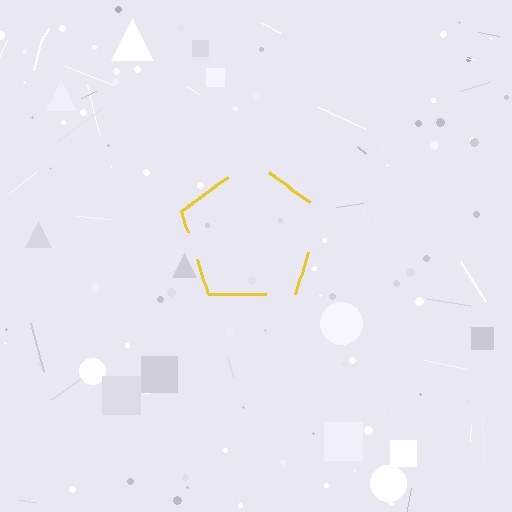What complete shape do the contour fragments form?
The contour fragments form a pentagon.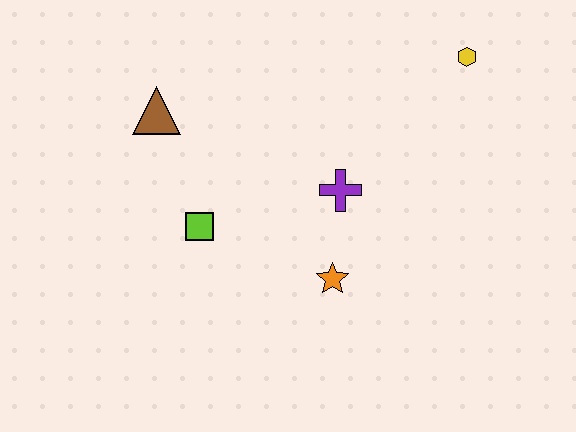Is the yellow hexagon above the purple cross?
Yes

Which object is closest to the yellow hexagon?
The purple cross is closest to the yellow hexagon.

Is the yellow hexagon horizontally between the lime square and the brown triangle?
No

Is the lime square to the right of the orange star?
No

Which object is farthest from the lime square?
The yellow hexagon is farthest from the lime square.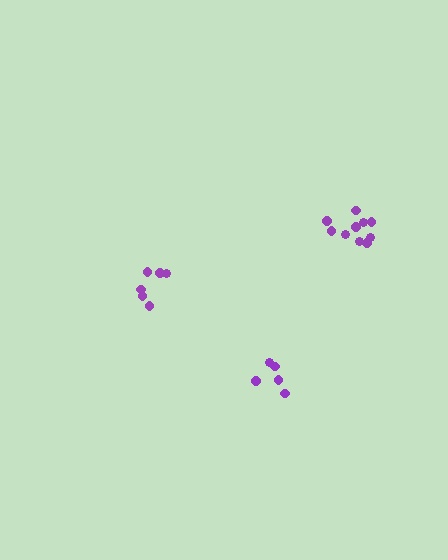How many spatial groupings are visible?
There are 3 spatial groupings.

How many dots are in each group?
Group 1: 6 dots, Group 2: 5 dots, Group 3: 10 dots (21 total).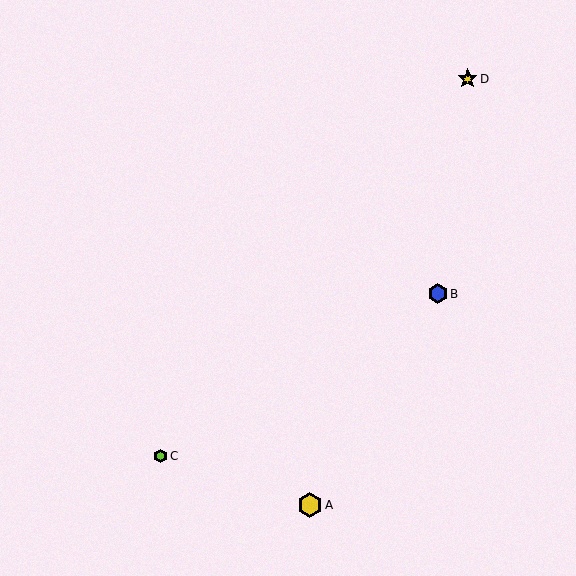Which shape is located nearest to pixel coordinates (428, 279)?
The blue hexagon (labeled B) at (438, 293) is nearest to that location.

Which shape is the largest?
The yellow hexagon (labeled A) is the largest.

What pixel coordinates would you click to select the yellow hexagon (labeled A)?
Click at (310, 505) to select the yellow hexagon A.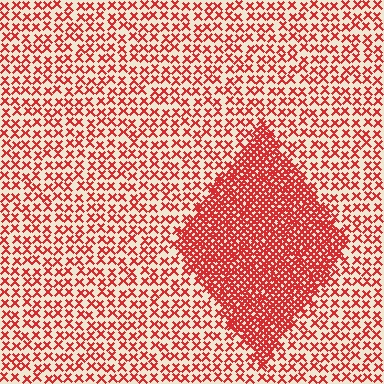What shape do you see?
I see a diamond.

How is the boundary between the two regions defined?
The boundary is defined by a change in element density (approximately 2.8x ratio). All elements are the same color, size, and shape.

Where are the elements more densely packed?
The elements are more densely packed inside the diamond boundary.